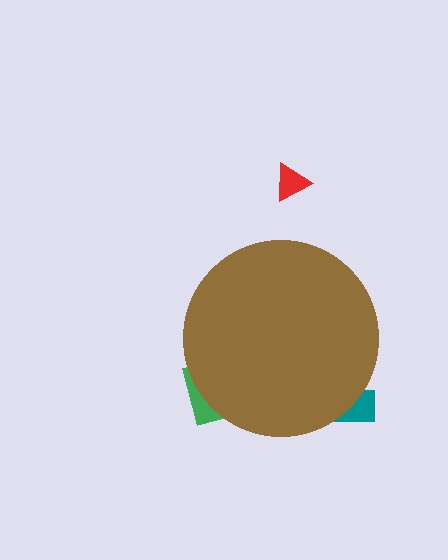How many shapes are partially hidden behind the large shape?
2 shapes are partially hidden.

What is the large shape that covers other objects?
A brown circle.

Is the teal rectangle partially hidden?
Yes, the teal rectangle is partially hidden behind the brown circle.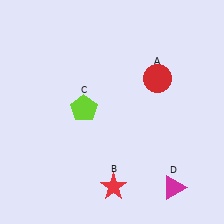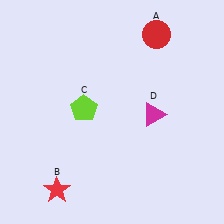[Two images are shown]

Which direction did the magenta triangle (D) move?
The magenta triangle (D) moved up.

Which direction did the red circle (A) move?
The red circle (A) moved up.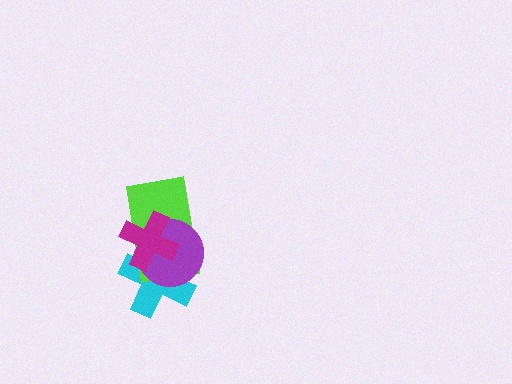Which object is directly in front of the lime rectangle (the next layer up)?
The purple circle is directly in front of the lime rectangle.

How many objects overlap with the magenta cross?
3 objects overlap with the magenta cross.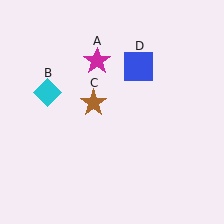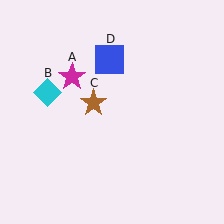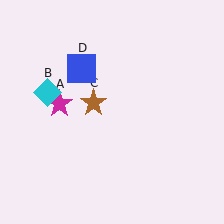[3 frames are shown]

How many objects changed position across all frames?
2 objects changed position: magenta star (object A), blue square (object D).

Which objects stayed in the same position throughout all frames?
Cyan diamond (object B) and brown star (object C) remained stationary.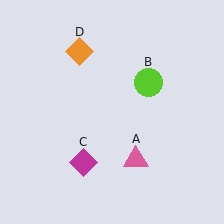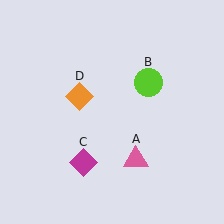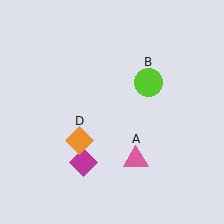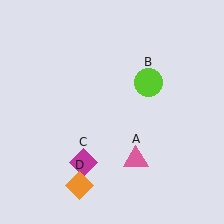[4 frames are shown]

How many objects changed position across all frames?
1 object changed position: orange diamond (object D).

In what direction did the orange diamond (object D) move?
The orange diamond (object D) moved down.